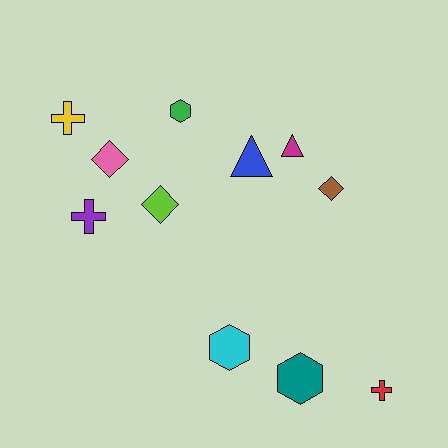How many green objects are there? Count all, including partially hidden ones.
There is 1 green object.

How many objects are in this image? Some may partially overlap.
There are 11 objects.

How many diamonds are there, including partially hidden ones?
There are 3 diamonds.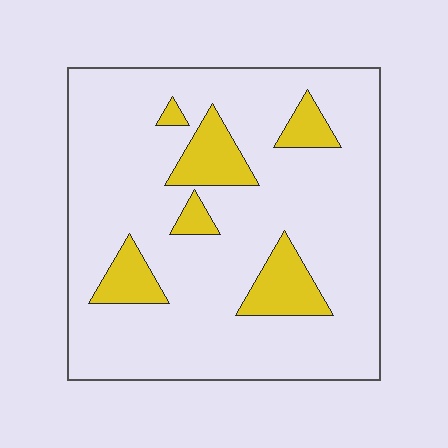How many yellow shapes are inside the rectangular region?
6.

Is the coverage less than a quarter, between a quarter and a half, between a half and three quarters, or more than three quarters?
Less than a quarter.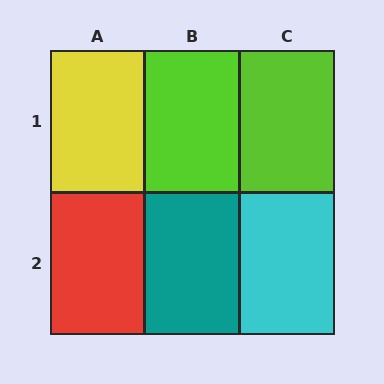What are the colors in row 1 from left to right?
Yellow, lime, lime.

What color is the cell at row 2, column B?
Teal.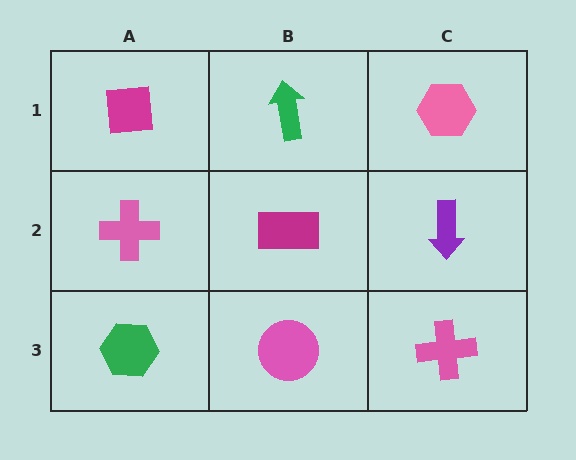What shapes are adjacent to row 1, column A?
A pink cross (row 2, column A), a green arrow (row 1, column B).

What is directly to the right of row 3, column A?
A pink circle.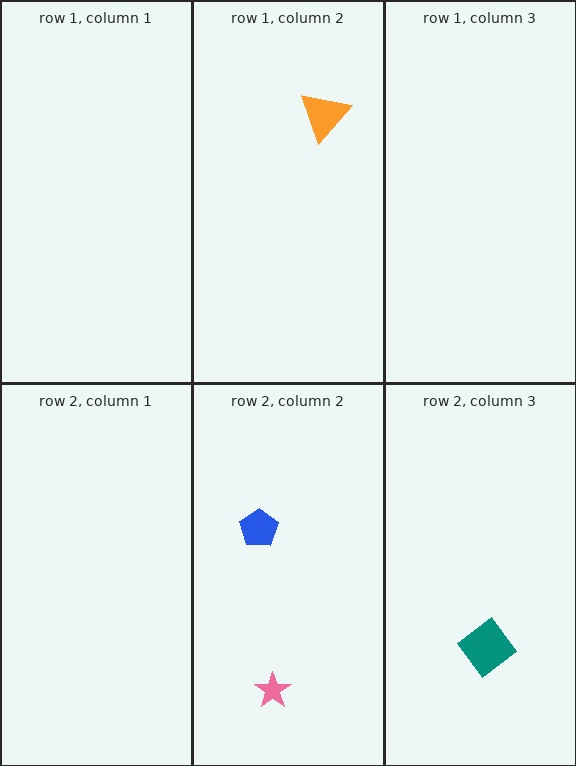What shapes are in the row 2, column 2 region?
The blue pentagon, the pink star.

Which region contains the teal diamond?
The row 2, column 3 region.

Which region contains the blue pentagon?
The row 2, column 2 region.